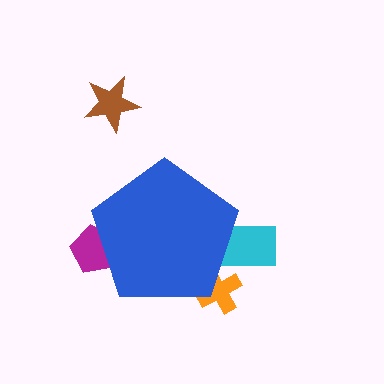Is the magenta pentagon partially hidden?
Yes, the magenta pentagon is partially hidden behind the blue pentagon.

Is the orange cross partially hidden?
Yes, the orange cross is partially hidden behind the blue pentagon.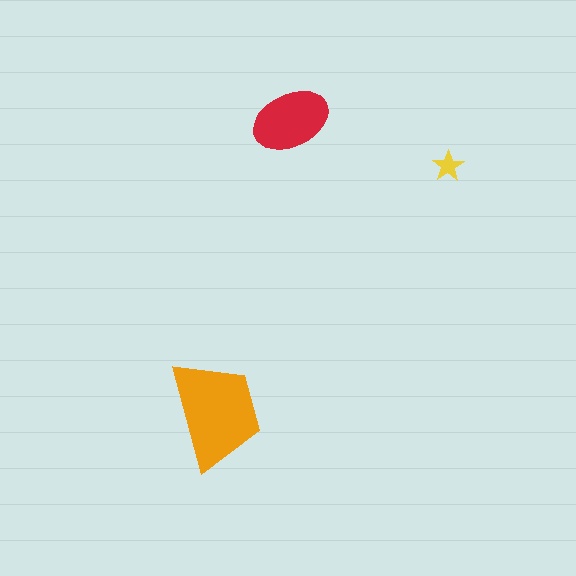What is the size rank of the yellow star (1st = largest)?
3rd.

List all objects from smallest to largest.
The yellow star, the red ellipse, the orange trapezoid.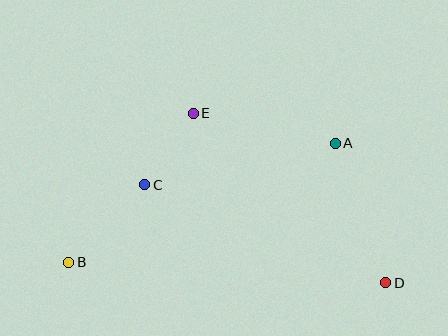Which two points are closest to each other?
Points C and E are closest to each other.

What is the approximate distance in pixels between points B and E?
The distance between B and E is approximately 194 pixels.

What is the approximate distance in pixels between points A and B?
The distance between A and B is approximately 292 pixels.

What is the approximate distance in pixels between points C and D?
The distance between C and D is approximately 260 pixels.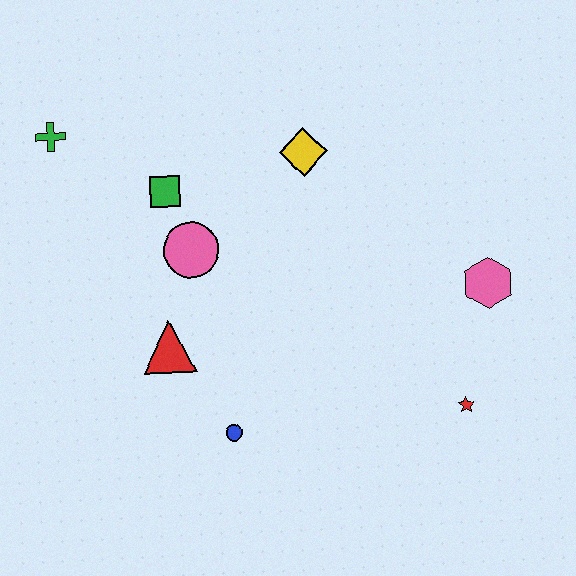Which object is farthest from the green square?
The red star is farthest from the green square.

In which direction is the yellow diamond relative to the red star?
The yellow diamond is above the red star.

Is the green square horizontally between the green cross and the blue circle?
Yes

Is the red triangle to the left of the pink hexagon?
Yes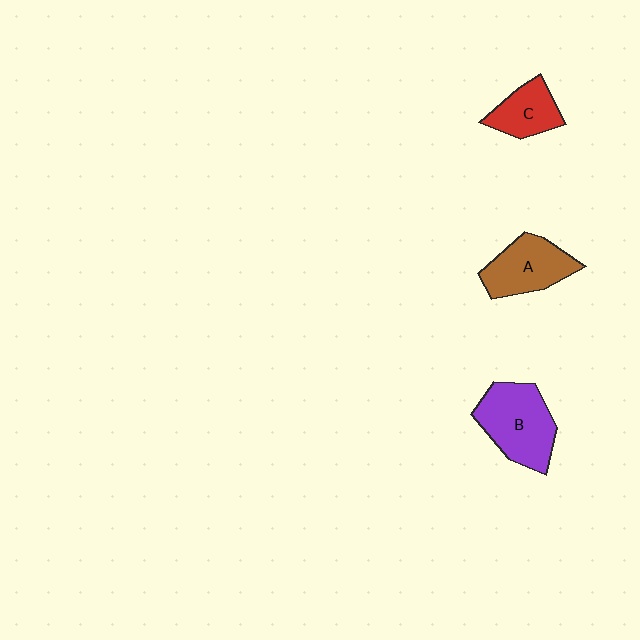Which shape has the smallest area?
Shape C (red).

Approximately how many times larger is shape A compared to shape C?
Approximately 1.4 times.